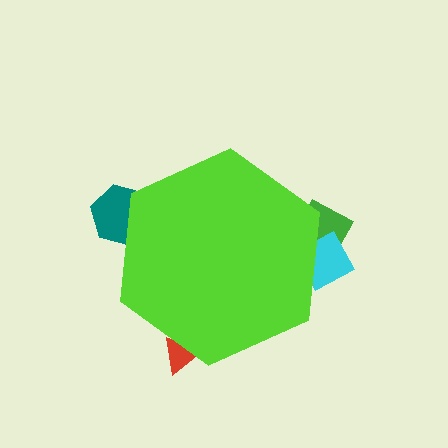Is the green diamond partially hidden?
Yes, the green diamond is partially hidden behind the lime hexagon.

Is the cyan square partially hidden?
Yes, the cyan square is partially hidden behind the lime hexagon.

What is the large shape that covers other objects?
A lime hexagon.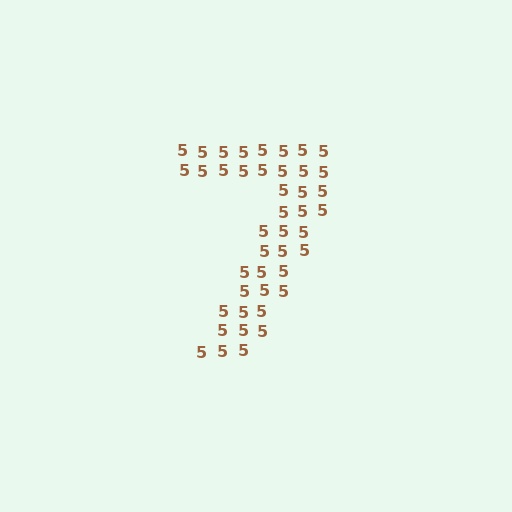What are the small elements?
The small elements are digit 5's.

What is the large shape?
The large shape is the digit 7.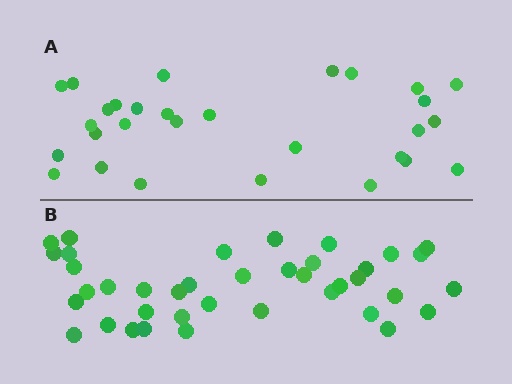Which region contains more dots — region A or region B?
Region B (the bottom region) has more dots.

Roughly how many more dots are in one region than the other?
Region B has roughly 10 or so more dots than region A.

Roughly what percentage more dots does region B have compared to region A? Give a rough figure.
About 35% more.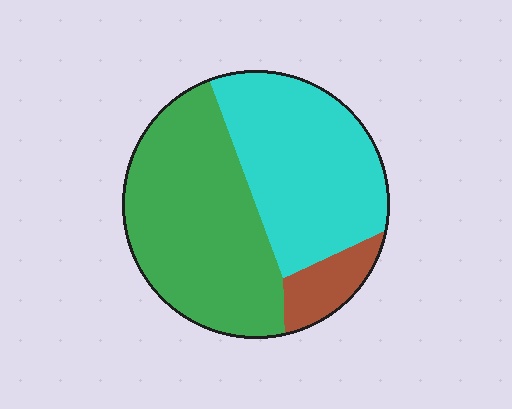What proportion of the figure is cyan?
Cyan covers roughly 40% of the figure.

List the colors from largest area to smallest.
From largest to smallest: green, cyan, brown.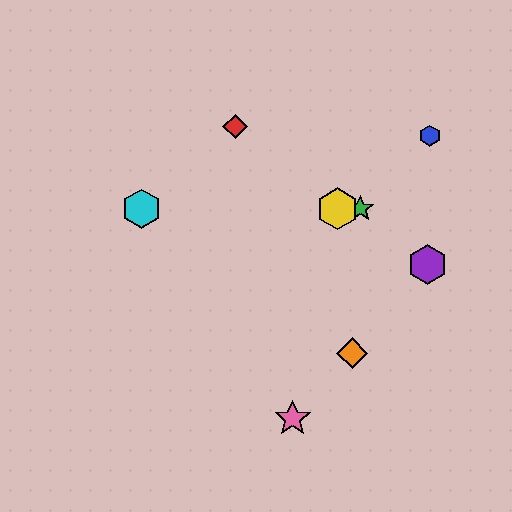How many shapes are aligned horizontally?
3 shapes (the green star, the yellow hexagon, the cyan hexagon) are aligned horizontally.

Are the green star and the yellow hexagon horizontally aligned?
Yes, both are at y≈209.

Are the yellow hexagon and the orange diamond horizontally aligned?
No, the yellow hexagon is at y≈209 and the orange diamond is at y≈353.